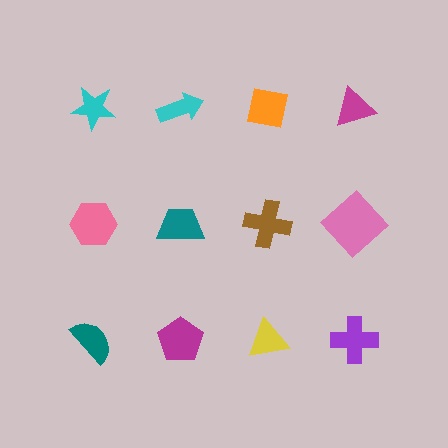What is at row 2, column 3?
A brown cross.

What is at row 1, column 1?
A cyan star.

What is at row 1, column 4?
A magenta triangle.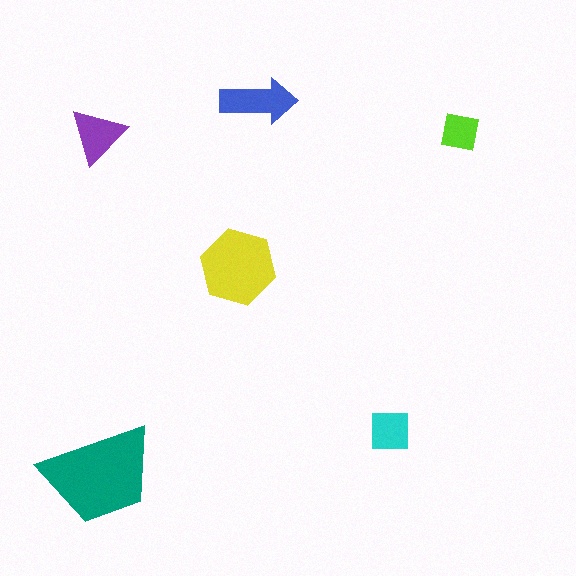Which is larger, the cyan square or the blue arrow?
The blue arrow.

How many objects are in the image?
There are 6 objects in the image.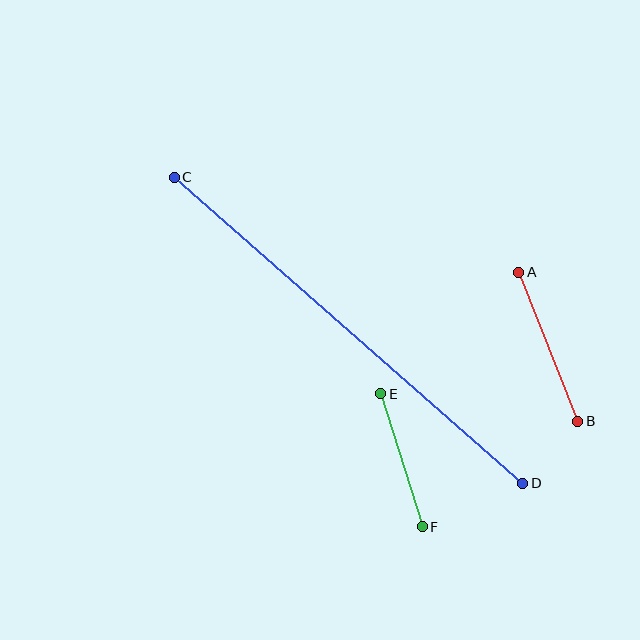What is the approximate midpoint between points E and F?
The midpoint is at approximately (402, 460) pixels.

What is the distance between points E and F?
The distance is approximately 139 pixels.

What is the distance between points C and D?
The distance is approximately 464 pixels.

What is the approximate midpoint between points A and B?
The midpoint is at approximately (548, 347) pixels.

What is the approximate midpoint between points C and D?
The midpoint is at approximately (348, 330) pixels.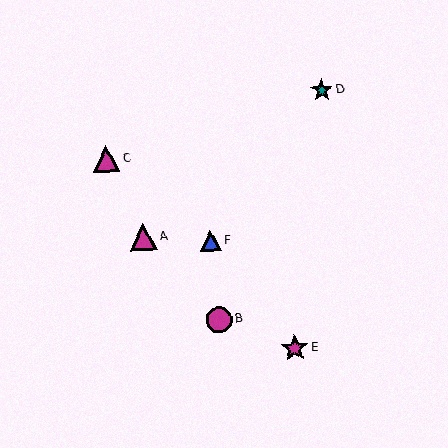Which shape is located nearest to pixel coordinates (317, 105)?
The teal star (labeled D) at (322, 90) is nearest to that location.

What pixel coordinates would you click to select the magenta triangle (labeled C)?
Click at (106, 159) to select the magenta triangle C.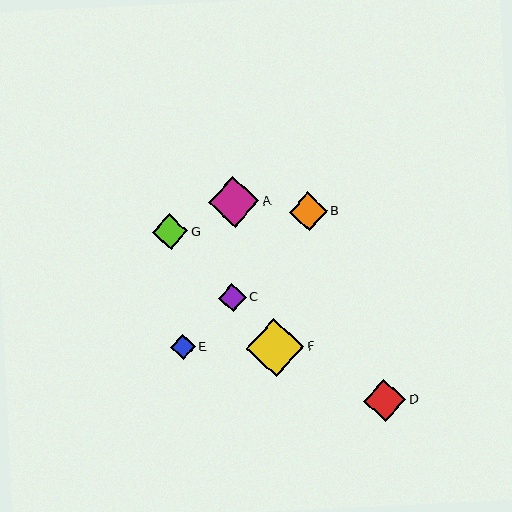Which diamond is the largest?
Diamond F is the largest with a size of approximately 58 pixels.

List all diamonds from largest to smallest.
From largest to smallest: F, A, D, B, G, C, E.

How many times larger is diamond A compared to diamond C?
Diamond A is approximately 1.9 times the size of diamond C.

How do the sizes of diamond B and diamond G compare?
Diamond B and diamond G are approximately the same size.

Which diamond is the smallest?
Diamond E is the smallest with a size of approximately 25 pixels.